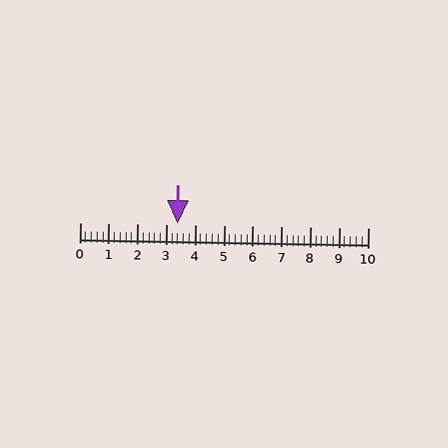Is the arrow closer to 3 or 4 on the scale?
The arrow is closer to 3.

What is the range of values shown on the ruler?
The ruler shows values from 0 to 10.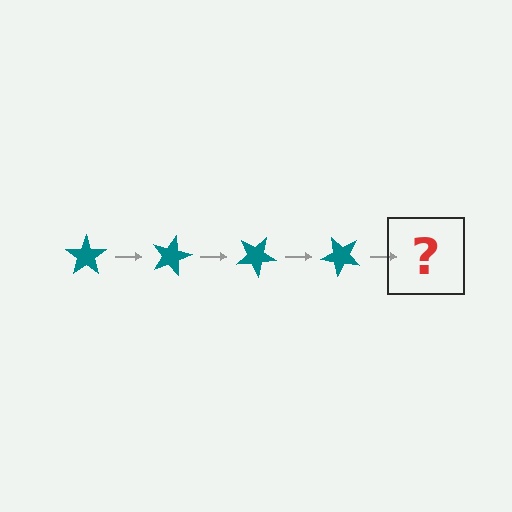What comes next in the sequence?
The next element should be a teal star rotated 60 degrees.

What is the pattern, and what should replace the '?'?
The pattern is that the star rotates 15 degrees each step. The '?' should be a teal star rotated 60 degrees.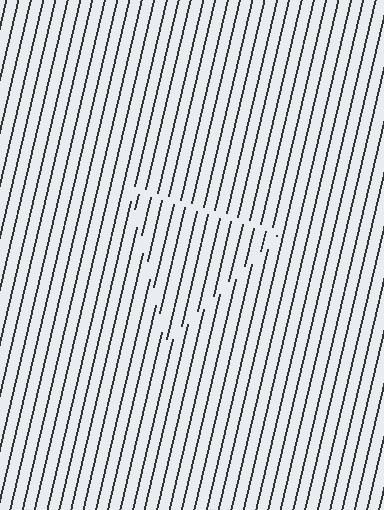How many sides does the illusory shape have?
3 sides — the line-ends trace a triangle.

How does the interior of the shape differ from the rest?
The interior of the shape contains the same grating, shifted by half a period — the contour is defined by the phase discontinuity where line-ends from the inner and outer gratings abut.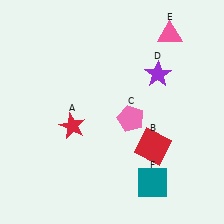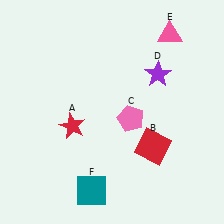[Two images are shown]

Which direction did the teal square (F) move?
The teal square (F) moved left.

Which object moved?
The teal square (F) moved left.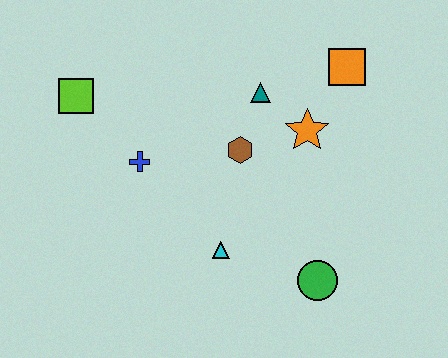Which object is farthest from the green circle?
The lime square is farthest from the green circle.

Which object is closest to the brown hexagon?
The teal triangle is closest to the brown hexagon.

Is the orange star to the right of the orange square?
No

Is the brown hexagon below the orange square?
Yes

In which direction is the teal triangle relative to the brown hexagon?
The teal triangle is above the brown hexagon.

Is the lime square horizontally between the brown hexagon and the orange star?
No